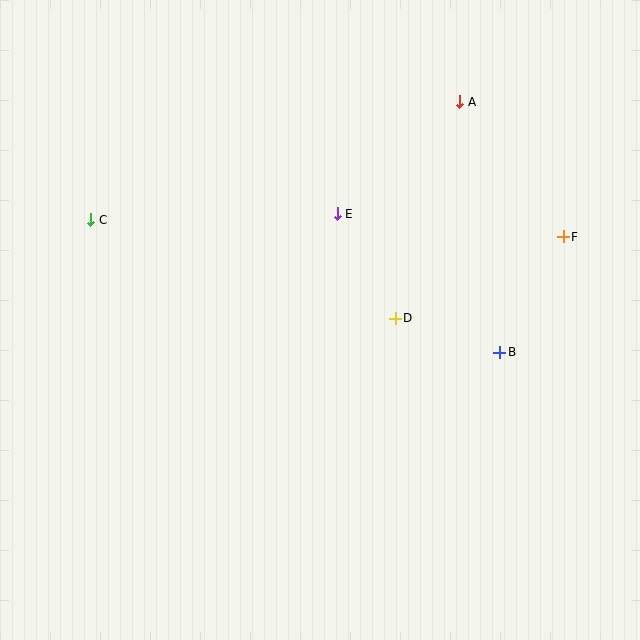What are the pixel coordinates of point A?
Point A is at (460, 102).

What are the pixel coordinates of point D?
Point D is at (395, 318).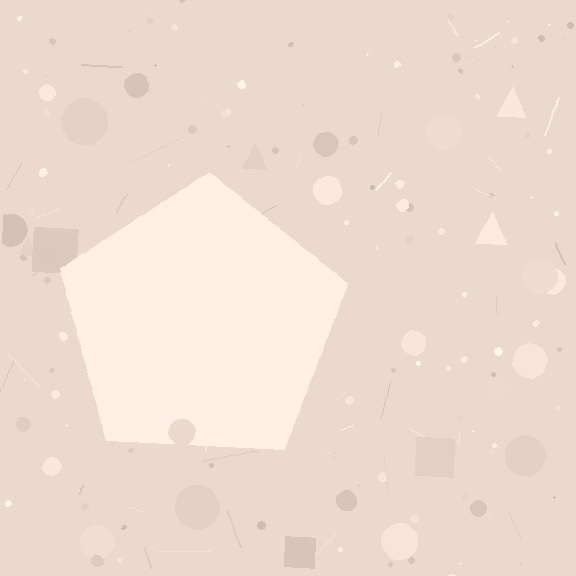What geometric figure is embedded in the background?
A pentagon is embedded in the background.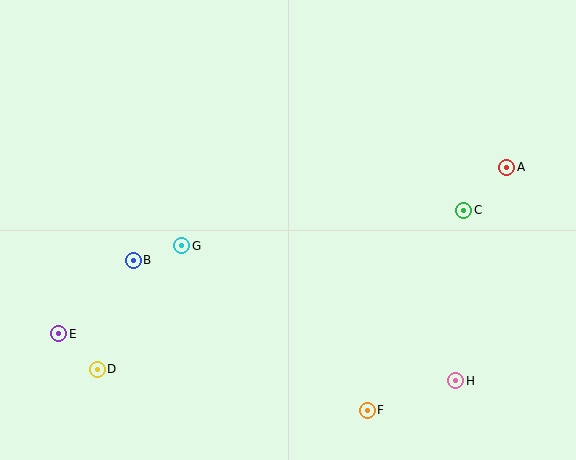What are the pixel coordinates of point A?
Point A is at (507, 167).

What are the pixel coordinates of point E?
Point E is at (59, 334).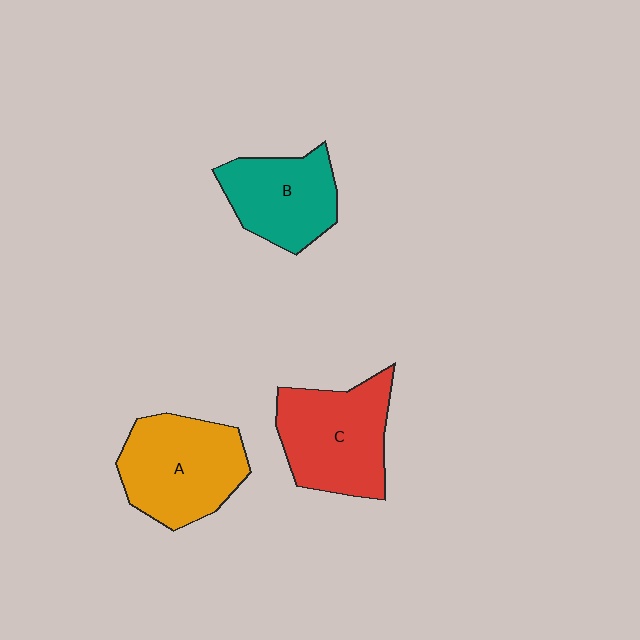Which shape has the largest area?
Shape A (orange).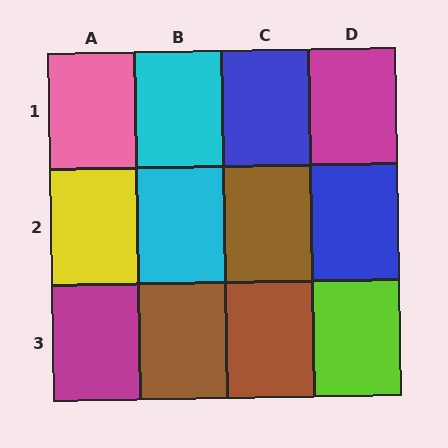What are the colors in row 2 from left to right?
Yellow, cyan, brown, blue.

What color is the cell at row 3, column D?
Lime.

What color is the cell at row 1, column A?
Pink.